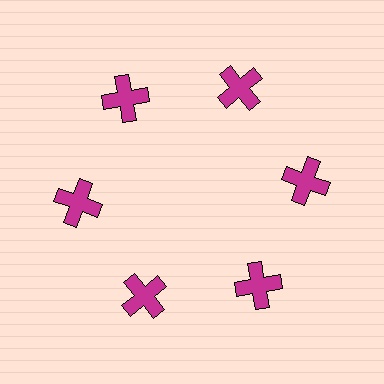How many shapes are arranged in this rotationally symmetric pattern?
There are 6 shapes, arranged in 6 groups of 1.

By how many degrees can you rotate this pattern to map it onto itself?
The pattern maps onto itself every 60 degrees of rotation.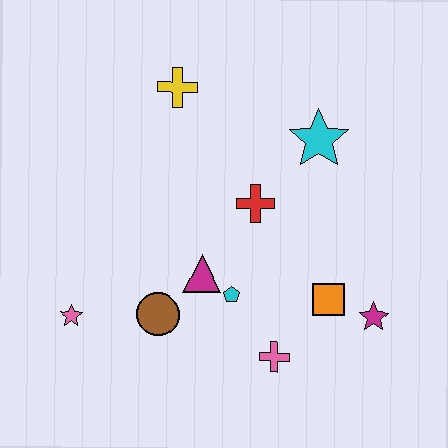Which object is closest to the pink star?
The brown circle is closest to the pink star.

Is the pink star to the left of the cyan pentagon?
Yes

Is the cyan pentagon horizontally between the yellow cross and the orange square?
Yes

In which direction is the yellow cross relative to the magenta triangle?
The yellow cross is above the magenta triangle.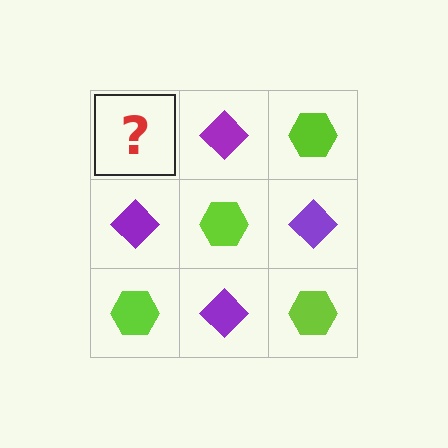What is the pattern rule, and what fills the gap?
The rule is that it alternates lime hexagon and purple diamond in a checkerboard pattern. The gap should be filled with a lime hexagon.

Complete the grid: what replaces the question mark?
The question mark should be replaced with a lime hexagon.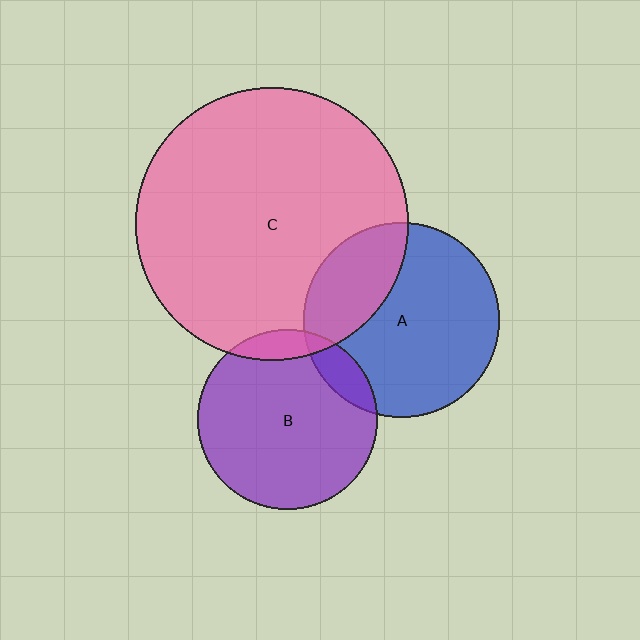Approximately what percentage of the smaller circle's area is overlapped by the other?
Approximately 30%.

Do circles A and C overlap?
Yes.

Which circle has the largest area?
Circle C (pink).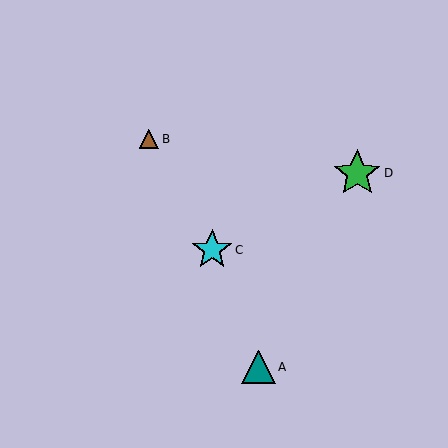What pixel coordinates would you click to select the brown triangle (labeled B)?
Click at (149, 139) to select the brown triangle B.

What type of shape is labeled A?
Shape A is a teal triangle.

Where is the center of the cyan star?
The center of the cyan star is at (212, 250).